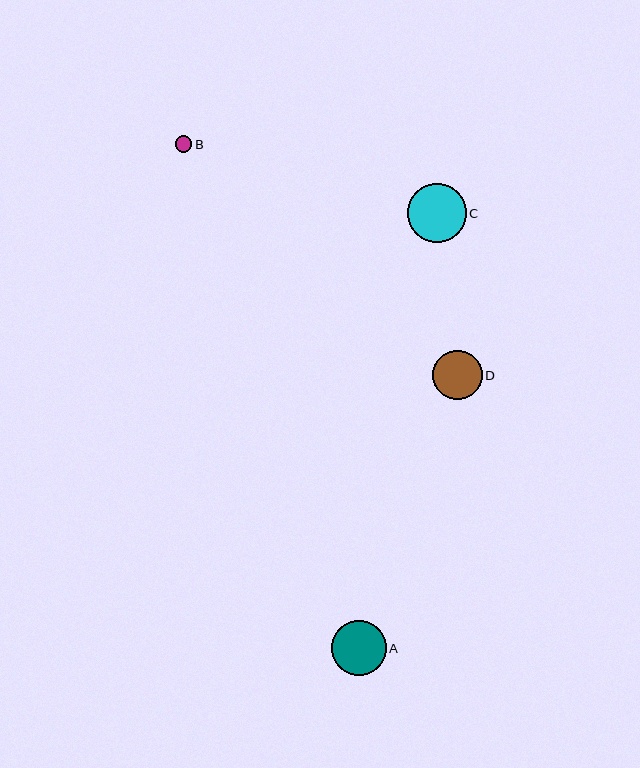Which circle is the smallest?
Circle B is the smallest with a size of approximately 16 pixels.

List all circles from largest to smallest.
From largest to smallest: C, A, D, B.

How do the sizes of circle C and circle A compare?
Circle C and circle A are approximately the same size.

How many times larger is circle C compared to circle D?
Circle C is approximately 1.2 times the size of circle D.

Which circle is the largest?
Circle C is the largest with a size of approximately 58 pixels.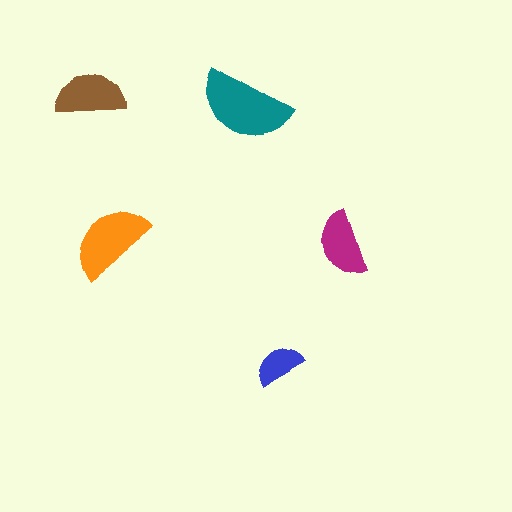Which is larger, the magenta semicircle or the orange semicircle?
The orange one.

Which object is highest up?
The brown semicircle is topmost.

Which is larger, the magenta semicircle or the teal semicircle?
The teal one.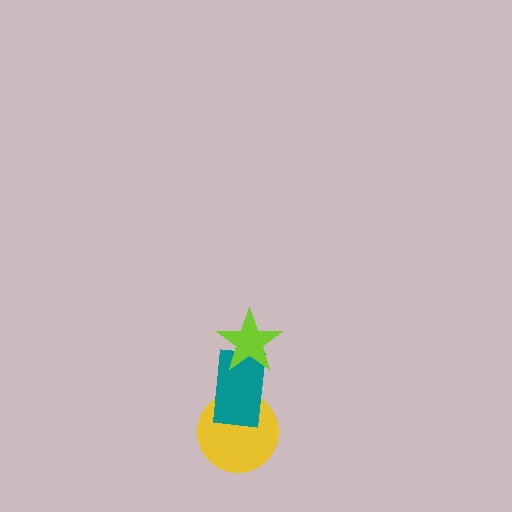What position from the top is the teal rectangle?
The teal rectangle is 2nd from the top.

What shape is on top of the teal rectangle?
The lime star is on top of the teal rectangle.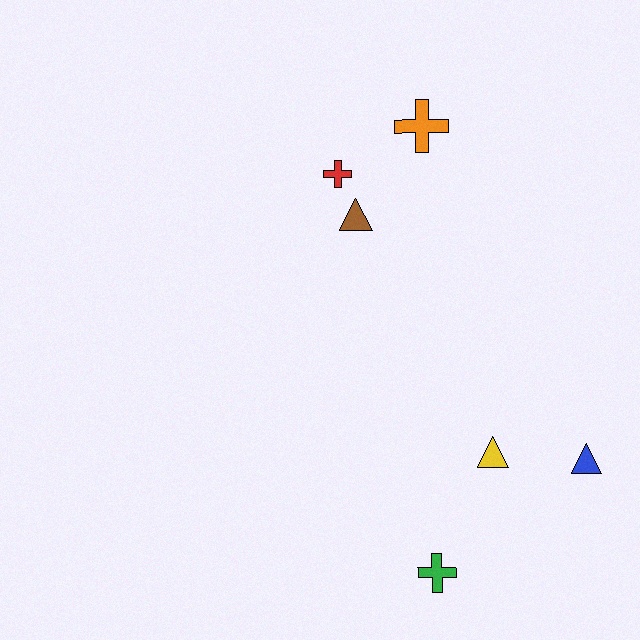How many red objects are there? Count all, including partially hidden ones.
There is 1 red object.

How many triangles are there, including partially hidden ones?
There are 3 triangles.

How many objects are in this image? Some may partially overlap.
There are 6 objects.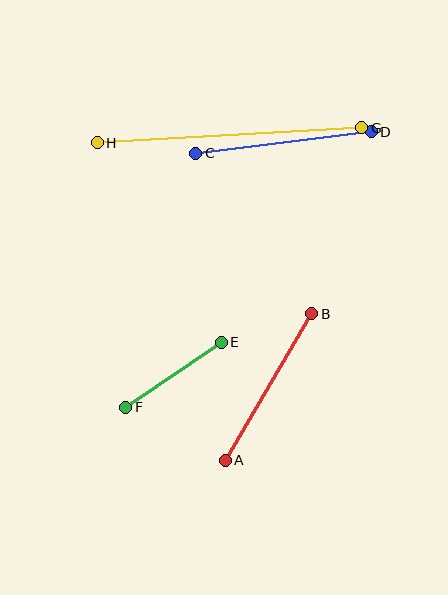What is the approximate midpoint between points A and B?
The midpoint is at approximately (268, 387) pixels.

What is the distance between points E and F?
The distance is approximately 115 pixels.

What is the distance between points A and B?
The distance is approximately 170 pixels.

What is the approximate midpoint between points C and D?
The midpoint is at approximately (284, 143) pixels.